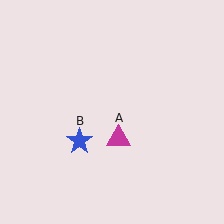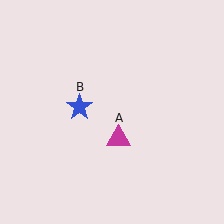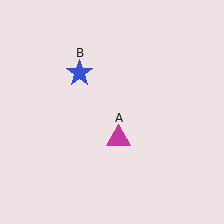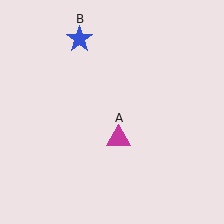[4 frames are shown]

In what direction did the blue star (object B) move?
The blue star (object B) moved up.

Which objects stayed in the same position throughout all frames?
Magenta triangle (object A) remained stationary.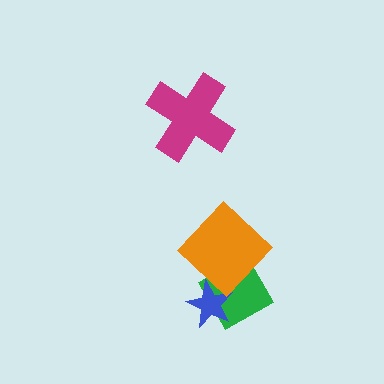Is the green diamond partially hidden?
Yes, it is partially covered by another shape.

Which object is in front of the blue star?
The orange diamond is in front of the blue star.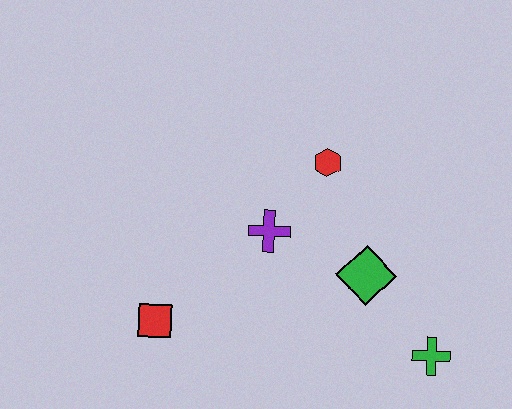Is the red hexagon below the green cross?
No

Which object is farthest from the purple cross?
The green cross is farthest from the purple cross.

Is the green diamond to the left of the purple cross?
No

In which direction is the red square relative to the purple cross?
The red square is to the left of the purple cross.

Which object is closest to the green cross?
The green diamond is closest to the green cross.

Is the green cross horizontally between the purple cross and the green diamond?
No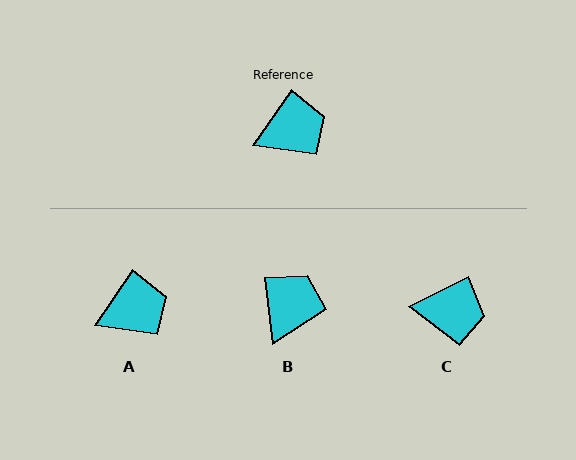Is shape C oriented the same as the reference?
No, it is off by about 29 degrees.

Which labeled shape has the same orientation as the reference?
A.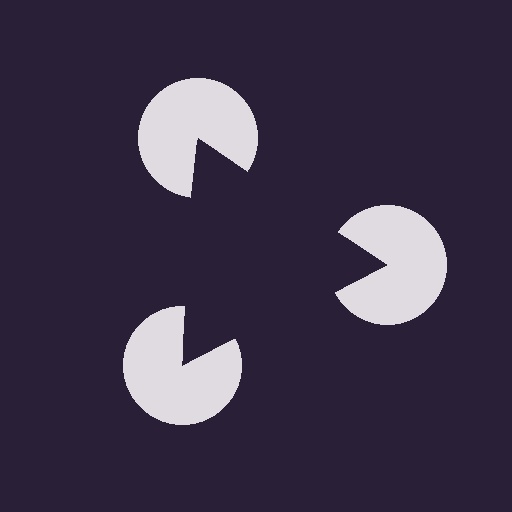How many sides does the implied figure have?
3 sides.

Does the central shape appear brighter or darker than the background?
It typically appears slightly darker than the background, even though no actual brightness change is drawn.